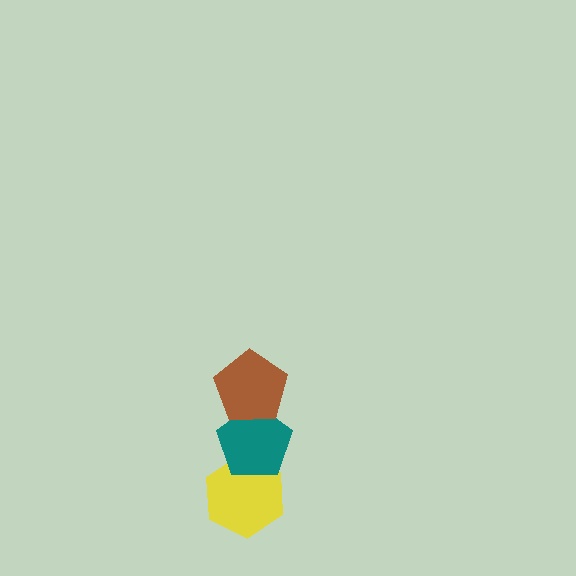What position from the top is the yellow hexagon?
The yellow hexagon is 3rd from the top.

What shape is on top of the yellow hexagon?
The teal pentagon is on top of the yellow hexagon.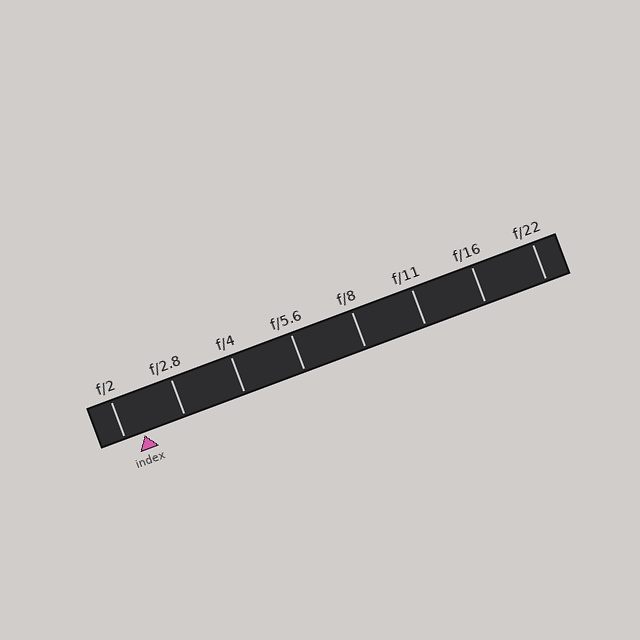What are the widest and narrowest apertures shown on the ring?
The widest aperture shown is f/2 and the narrowest is f/22.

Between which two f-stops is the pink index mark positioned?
The index mark is between f/2 and f/2.8.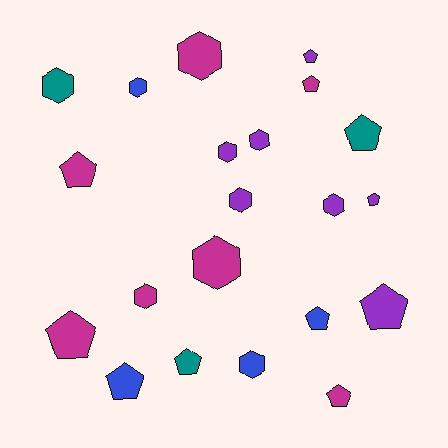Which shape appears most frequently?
Pentagon, with 11 objects.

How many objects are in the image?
There are 21 objects.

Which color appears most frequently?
Magenta, with 7 objects.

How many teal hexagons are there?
There is 1 teal hexagon.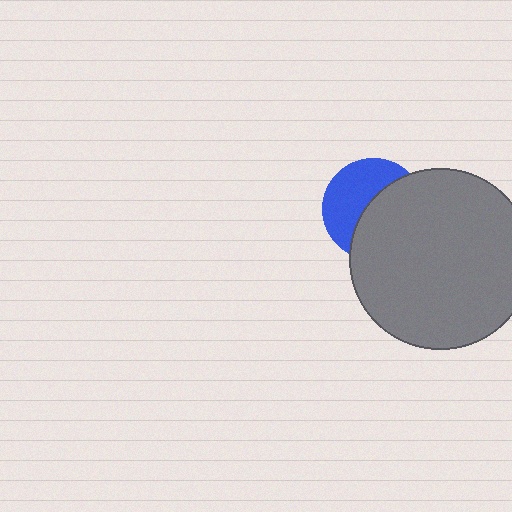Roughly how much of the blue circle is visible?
About half of it is visible (roughly 47%).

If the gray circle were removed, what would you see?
You would see the complete blue circle.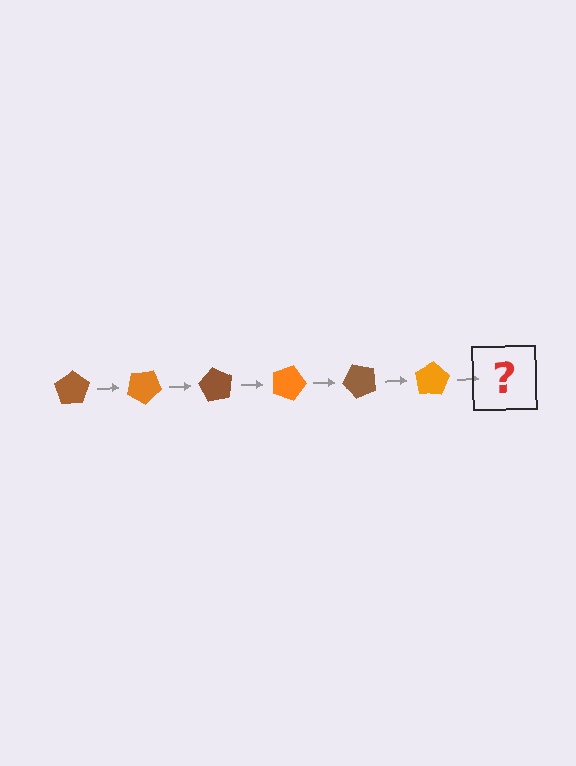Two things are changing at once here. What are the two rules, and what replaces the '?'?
The two rules are that it rotates 30 degrees each step and the color cycles through brown and orange. The '?' should be a brown pentagon, rotated 180 degrees from the start.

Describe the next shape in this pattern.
It should be a brown pentagon, rotated 180 degrees from the start.